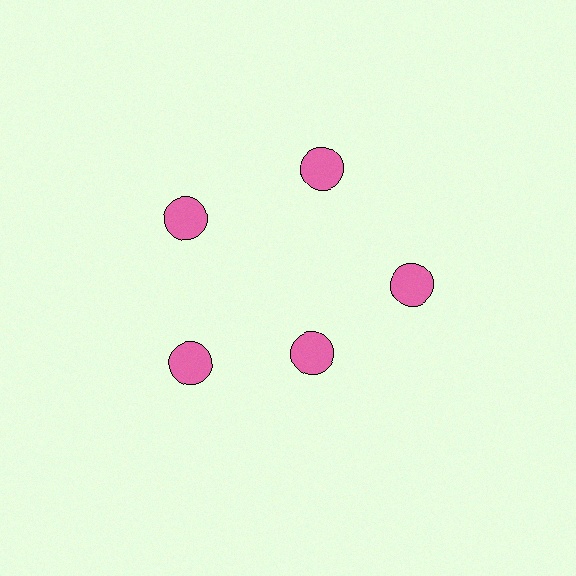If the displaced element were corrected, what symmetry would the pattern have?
It would have 5-fold rotational symmetry — the pattern would map onto itself every 72 degrees.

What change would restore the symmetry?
The symmetry would be restored by moving it outward, back onto the ring so that all 5 circles sit at equal angles and equal distance from the center.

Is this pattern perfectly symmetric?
No. The 5 pink circles are arranged in a ring, but one element near the 5 o'clock position is pulled inward toward the center, breaking the 5-fold rotational symmetry.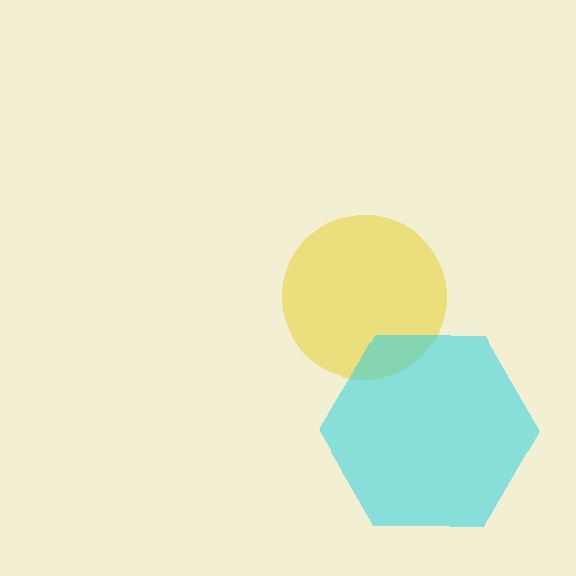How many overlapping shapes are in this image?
There are 2 overlapping shapes in the image.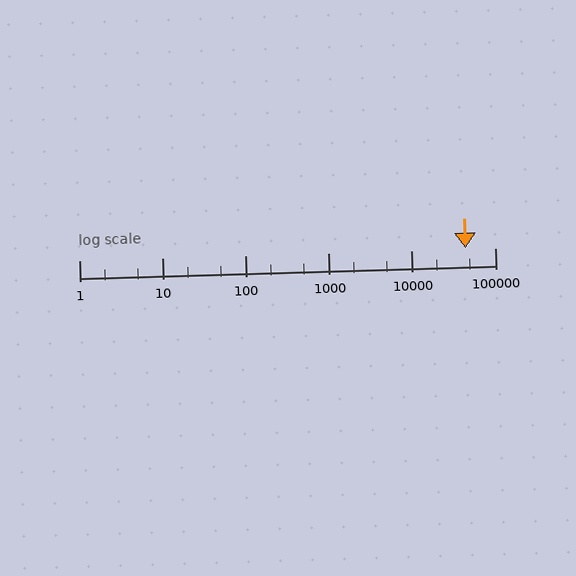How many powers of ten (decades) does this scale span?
The scale spans 5 decades, from 1 to 100000.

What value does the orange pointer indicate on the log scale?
The pointer indicates approximately 44000.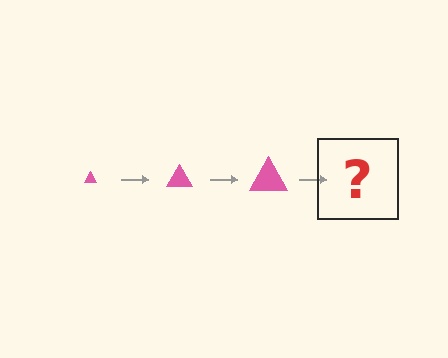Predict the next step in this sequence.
The next step is a pink triangle, larger than the previous one.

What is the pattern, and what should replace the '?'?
The pattern is that the triangle gets progressively larger each step. The '?' should be a pink triangle, larger than the previous one.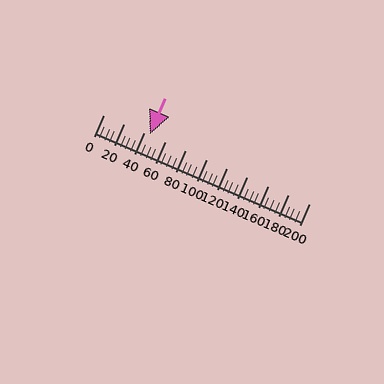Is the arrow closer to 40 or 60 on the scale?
The arrow is closer to 40.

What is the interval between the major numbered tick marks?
The major tick marks are spaced 20 units apart.